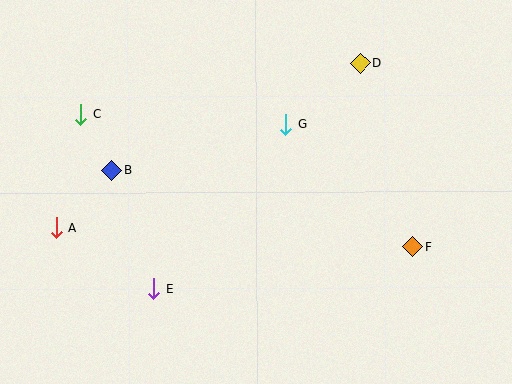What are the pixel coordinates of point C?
Point C is at (80, 114).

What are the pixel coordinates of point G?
Point G is at (286, 124).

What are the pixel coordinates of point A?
Point A is at (57, 228).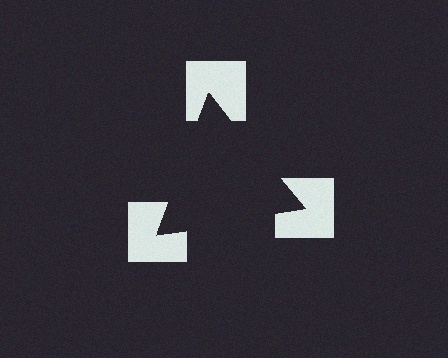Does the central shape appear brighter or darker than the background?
It typically appears slightly darker than the background, even though no actual brightness change is drawn.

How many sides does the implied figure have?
3 sides.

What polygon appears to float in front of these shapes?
An illusory triangle — its edges are inferred from the aligned wedge cuts in the notched squares, not physically drawn.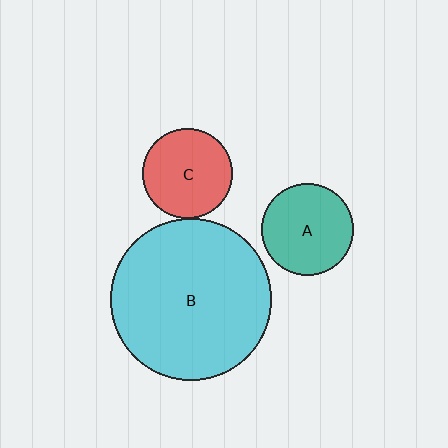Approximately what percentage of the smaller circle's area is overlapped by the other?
Approximately 5%.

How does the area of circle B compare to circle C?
Approximately 3.2 times.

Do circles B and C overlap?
Yes.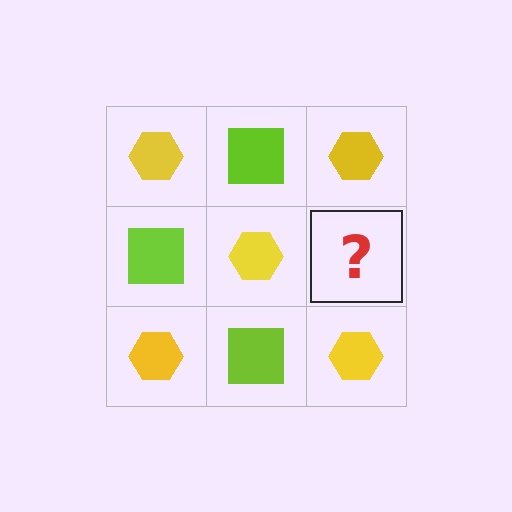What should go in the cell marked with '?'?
The missing cell should contain a lime square.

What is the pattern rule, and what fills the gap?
The rule is that it alternates yellow hexagon and lime square in a checkerboard pattern. The gap should be filled with a lime square.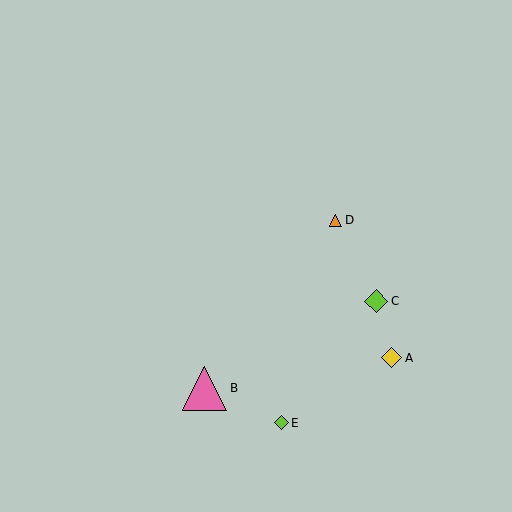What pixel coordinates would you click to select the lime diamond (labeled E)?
Click at (282, 423) to select the lime diamond E.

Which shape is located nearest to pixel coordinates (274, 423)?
The lime diamond (labeled E) at (282, 423) is nearest to that location.